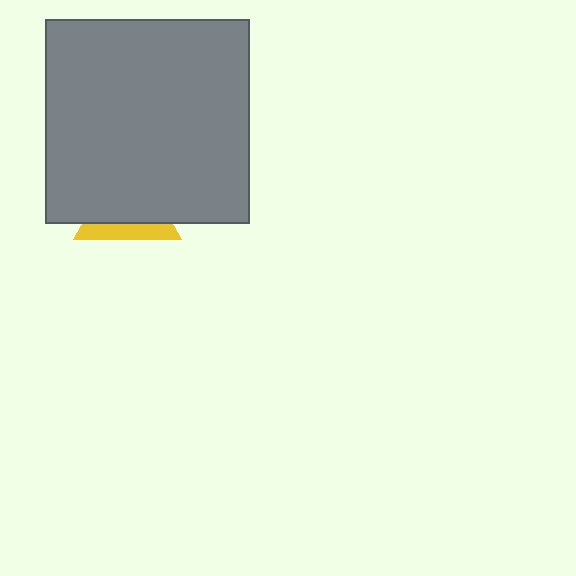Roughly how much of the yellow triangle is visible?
A small part of it is visible (roughly 31%).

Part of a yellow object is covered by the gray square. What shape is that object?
It is a triangle.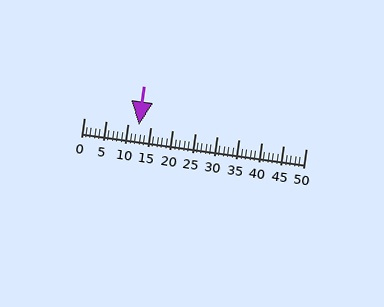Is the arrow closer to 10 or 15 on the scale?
The arrow is closer to 10.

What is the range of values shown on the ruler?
The ruler shows values from 0 to 50.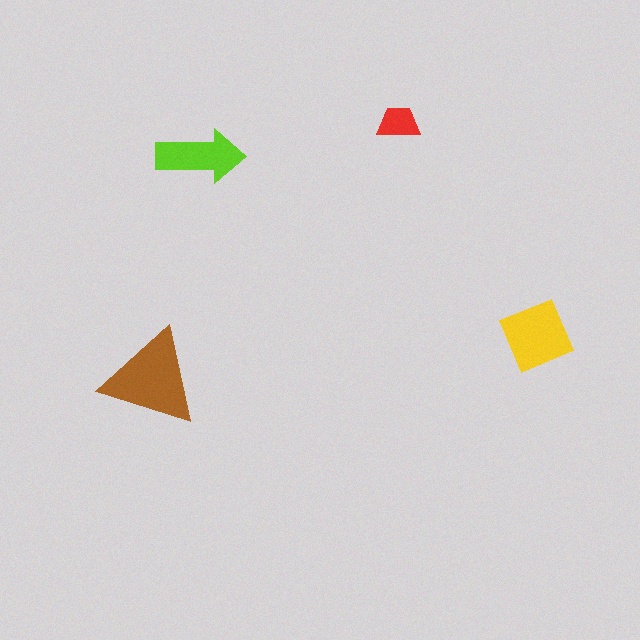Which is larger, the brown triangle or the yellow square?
The brown triangle.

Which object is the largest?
The brown triangle.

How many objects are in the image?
There are 4 objects in the image.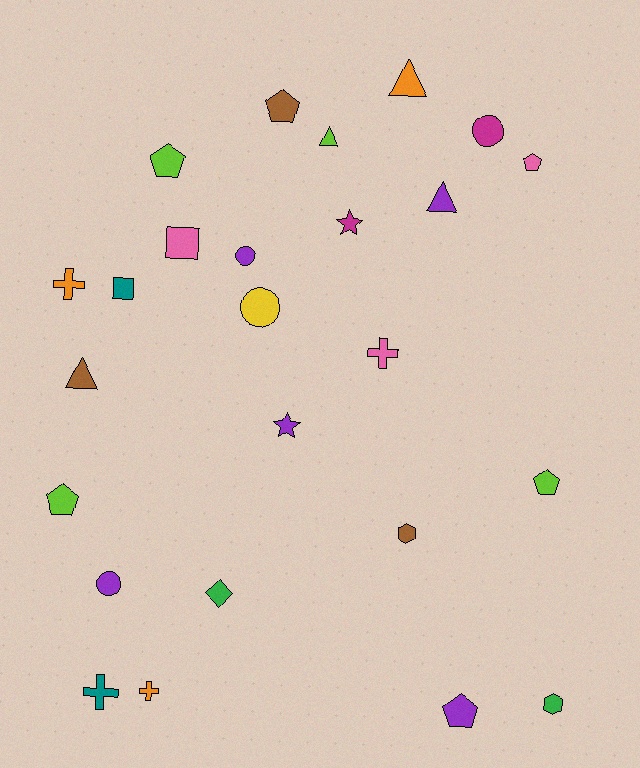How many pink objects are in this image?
There are 3 pink objects.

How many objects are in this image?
There are 25 objects.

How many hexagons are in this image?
There are 2 hexagons.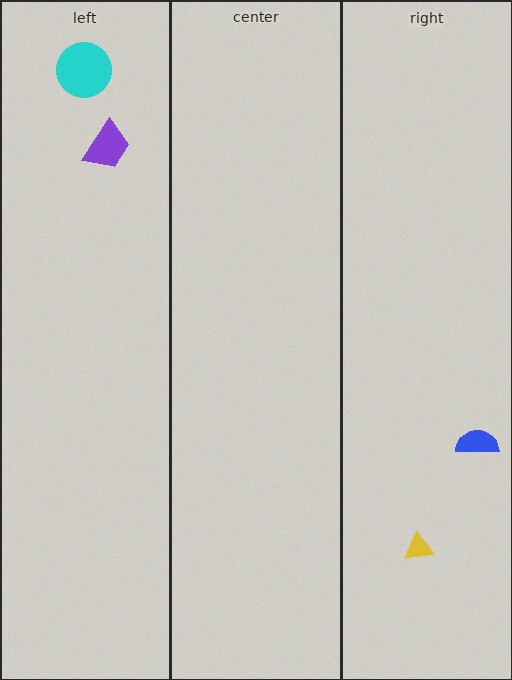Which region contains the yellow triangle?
The right region.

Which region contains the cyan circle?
The left region.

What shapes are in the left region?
The cyan circle, the purple trapezoid.